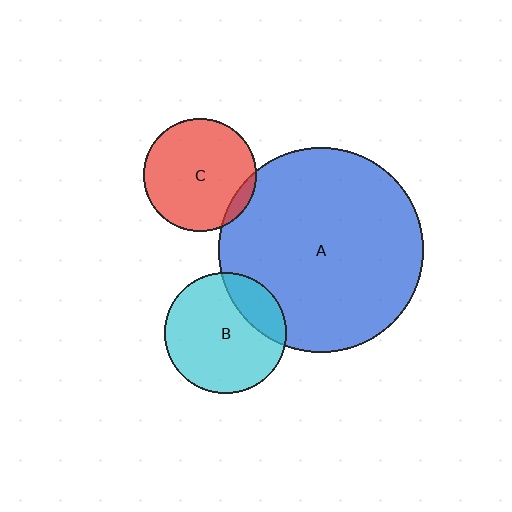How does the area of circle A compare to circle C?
Approximately 3.3 times.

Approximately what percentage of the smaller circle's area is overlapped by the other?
Approximately 20%.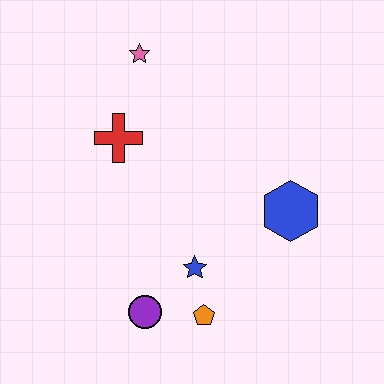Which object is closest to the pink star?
The red cross is closest to the pink star.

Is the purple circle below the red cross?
Yes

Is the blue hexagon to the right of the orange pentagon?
Yes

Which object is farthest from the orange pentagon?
The pink star is farthest from the orange pentagon.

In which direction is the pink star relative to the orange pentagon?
The pink star is above the orange pentagon.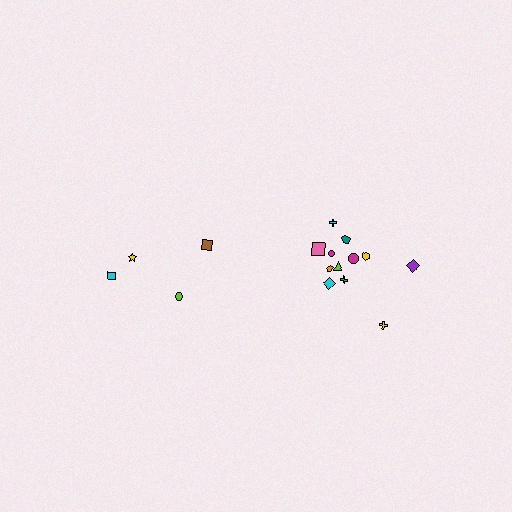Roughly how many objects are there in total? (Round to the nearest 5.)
Roughly 15 objects in total.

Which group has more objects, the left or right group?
The right group.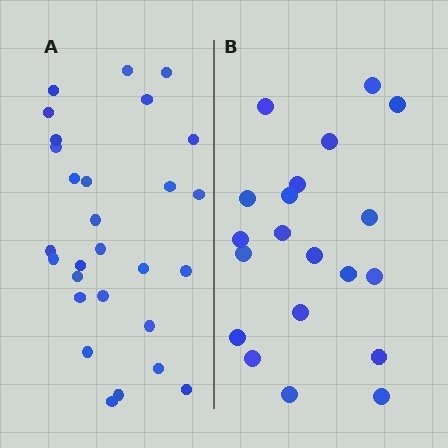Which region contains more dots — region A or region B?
Region A (the left region) has more dots.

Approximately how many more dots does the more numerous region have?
Region A has roughly 8 or so more dots than region B.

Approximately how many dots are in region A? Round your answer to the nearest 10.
About 30 dots. (The exact count is 28, which rounds to 30.)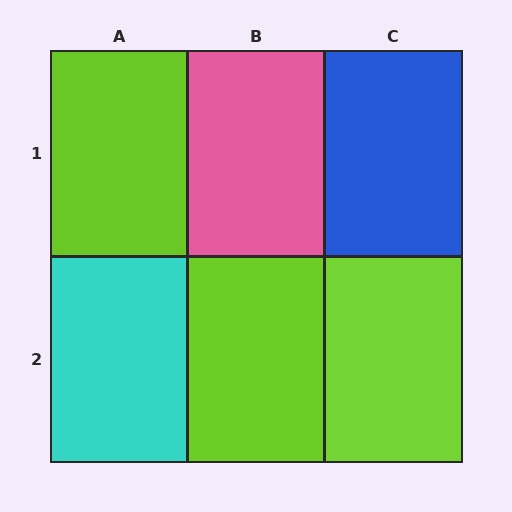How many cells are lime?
3 cells are lime.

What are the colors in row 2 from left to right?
Cyan, lime, lime.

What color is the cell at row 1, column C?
Blue.